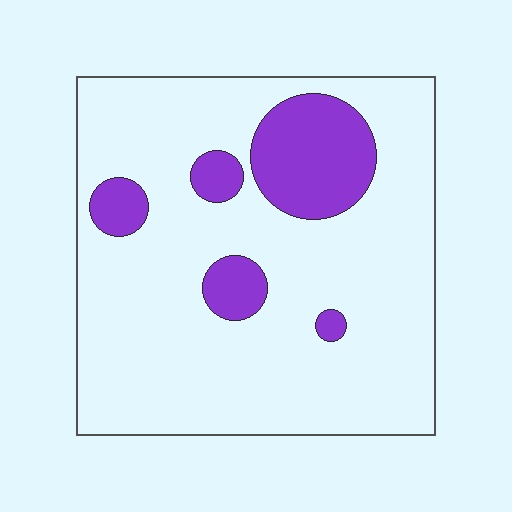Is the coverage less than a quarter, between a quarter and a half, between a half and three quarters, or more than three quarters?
Less than a quarter.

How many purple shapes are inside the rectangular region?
5.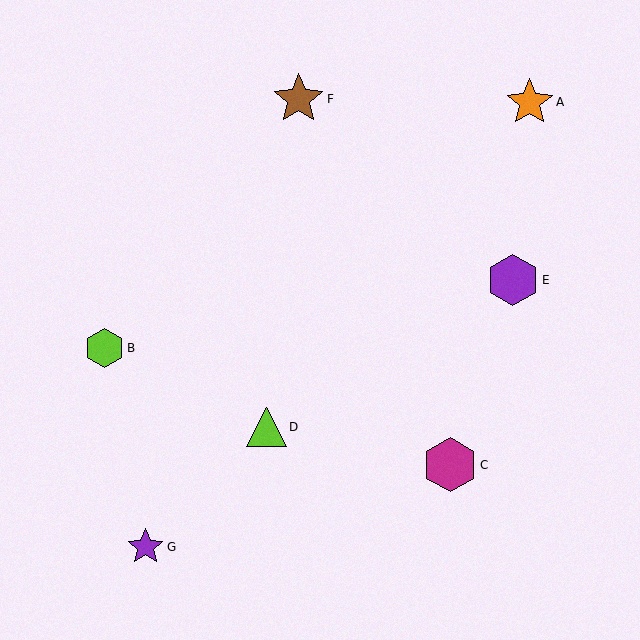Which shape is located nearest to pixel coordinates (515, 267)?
The purple hexagon (labeled E) at (513, 280) is nearest to that location.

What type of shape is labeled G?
Shape G is a purple star.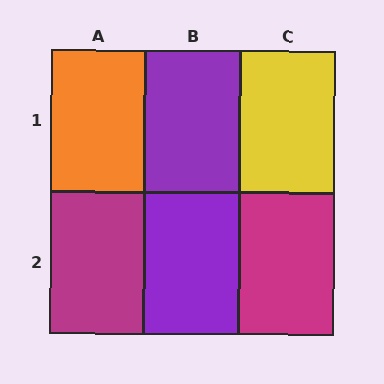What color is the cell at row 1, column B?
Purple.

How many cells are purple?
2 cells are purple.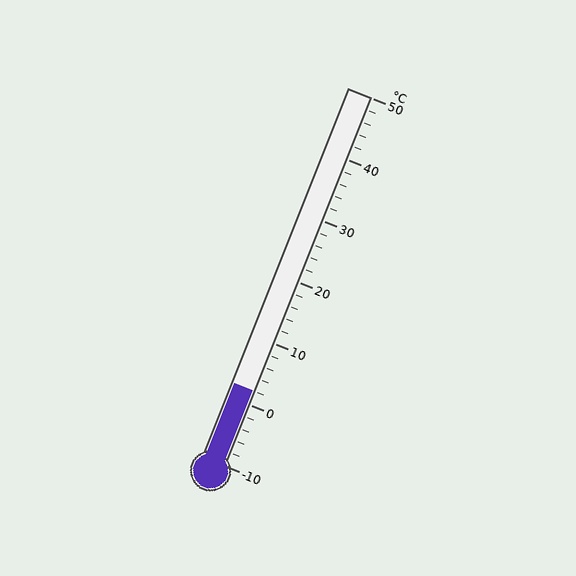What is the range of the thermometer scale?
The thermometer scale ranges from -10°C to 50°C.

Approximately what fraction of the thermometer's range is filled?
The thermometer is filled to approximately 20% of its range.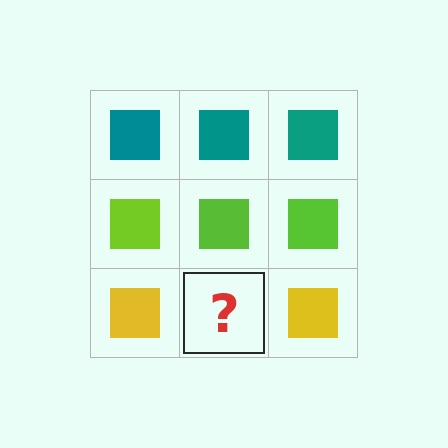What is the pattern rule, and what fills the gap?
The rule is that each row has a consistent color. The gap should be filled with a yellow square.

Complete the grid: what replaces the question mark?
The question mark should be replaced with a yellow square.